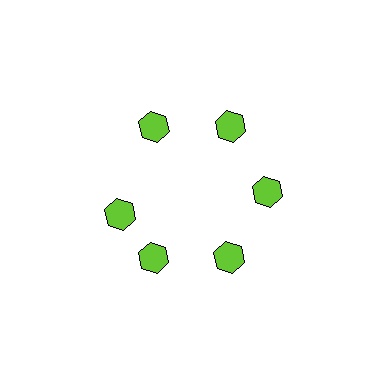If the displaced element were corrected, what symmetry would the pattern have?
It would have 6-fold rotational symmetry — the pattern would map onto itself every 60 degrees.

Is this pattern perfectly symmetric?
No. The 6 lime hexagons are arranged in a ring, but one element near the 9 o'clock position is rotated out of alignment along the ring, breaking the 6-fold rotational symmetry.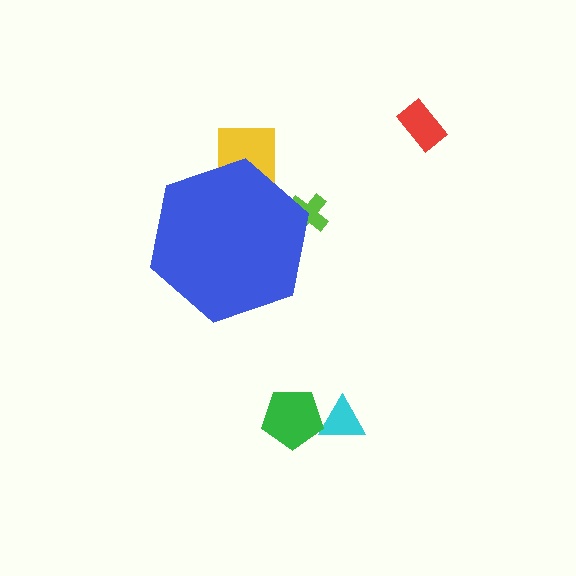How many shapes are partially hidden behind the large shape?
2 shapes are partially hidden.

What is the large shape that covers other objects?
A blue hexagon.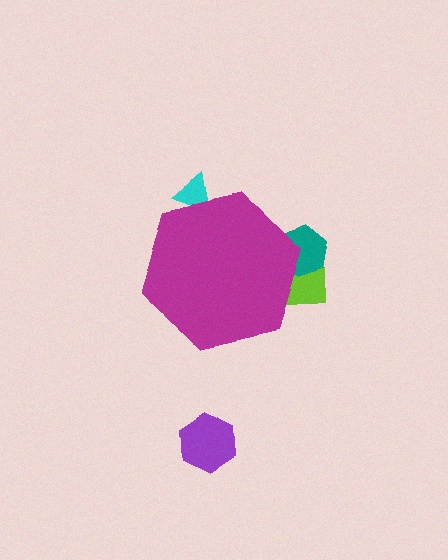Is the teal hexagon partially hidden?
Yes, the teal hexagon is partially hidden behind the magenta hexagon.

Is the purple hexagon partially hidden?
No, the purple hexagon is fully visible.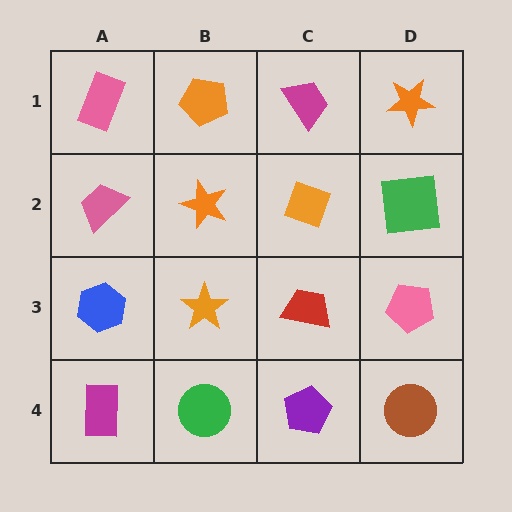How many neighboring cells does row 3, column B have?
4.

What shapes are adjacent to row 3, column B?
An orange star (row 2, column B), a green circle (row 4, column B), a blue hexagon (row 3, column A), a red trapezoid (row 3, column C).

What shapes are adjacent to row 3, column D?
A green square (row 2, column D), a brown circle (row 4, column D), a red trapezoid (row 3, column C).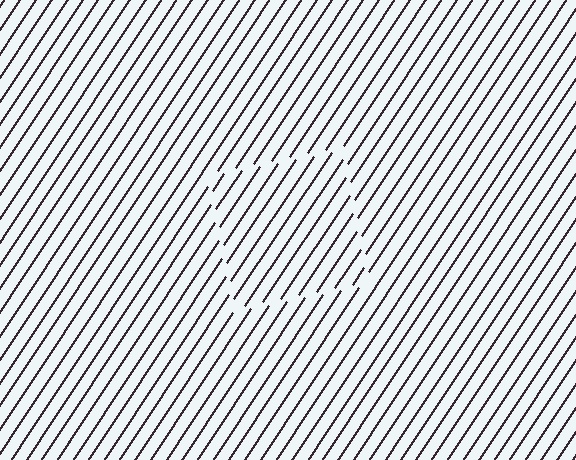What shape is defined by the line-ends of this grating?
An illusory square. The interior of the shape contains the same grating, shifted by half a period — the contour is defined by the phase discontinuity where line-ends from the inner and outer gratings abut.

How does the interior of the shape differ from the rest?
The interior of the shape contains the same grating, shifted by half a period — the contour is defined by the phase discontinuity where line-ends from the inner and outer gratings abut.